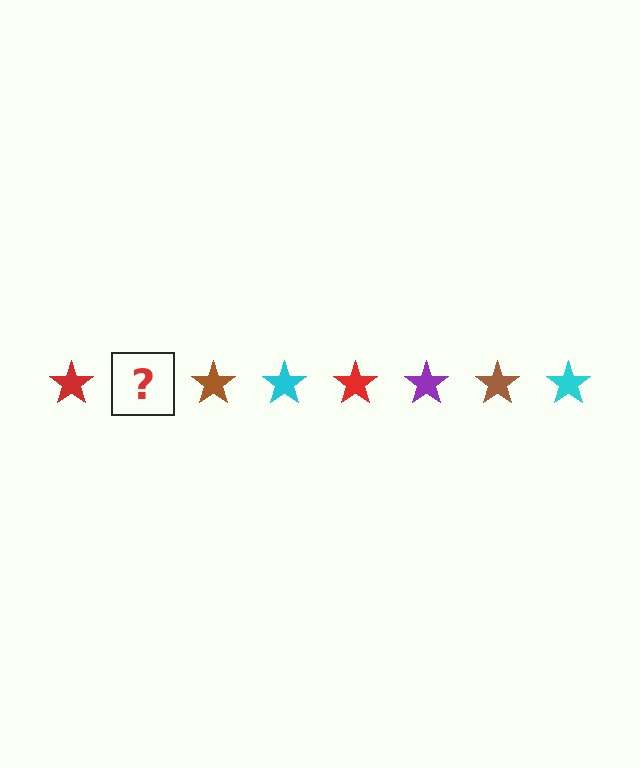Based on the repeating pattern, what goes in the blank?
The blank should be a purple star.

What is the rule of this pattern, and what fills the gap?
The rule is that the pattern cycles through red, purple, brown, cyan stars. The gap should be filled with a purple star.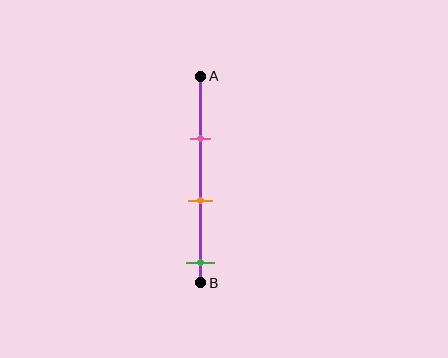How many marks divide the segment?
There are 3 marks dividing the segment.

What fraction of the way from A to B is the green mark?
The green mark is approximately 90% (0.9) of the way from A to B.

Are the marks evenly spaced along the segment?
Yes, the marks are approximately evenly spaced.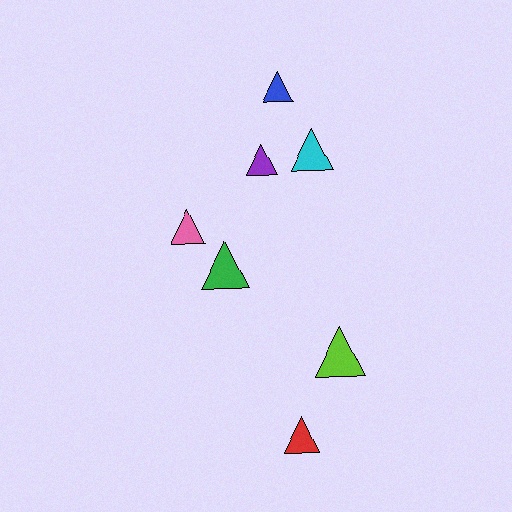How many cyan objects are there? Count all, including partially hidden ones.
There is 1 cyan object.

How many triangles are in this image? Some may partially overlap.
There are 7 triangles.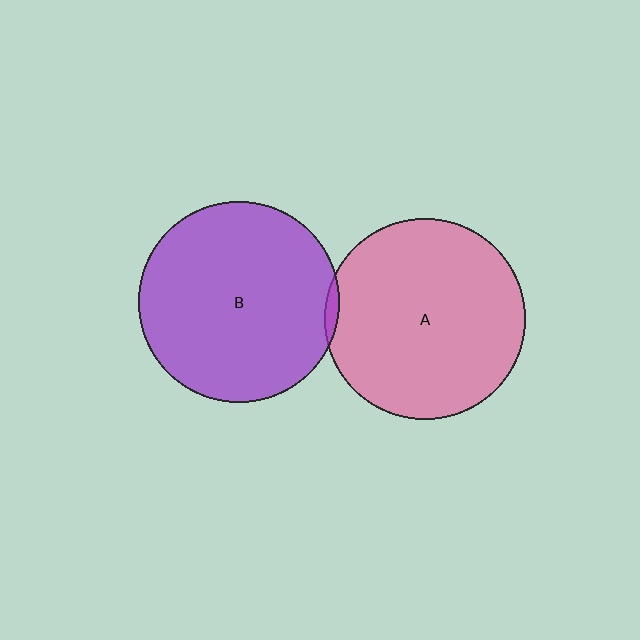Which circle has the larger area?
Circle A (pink).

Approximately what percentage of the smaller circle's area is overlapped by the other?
Approximately 5%.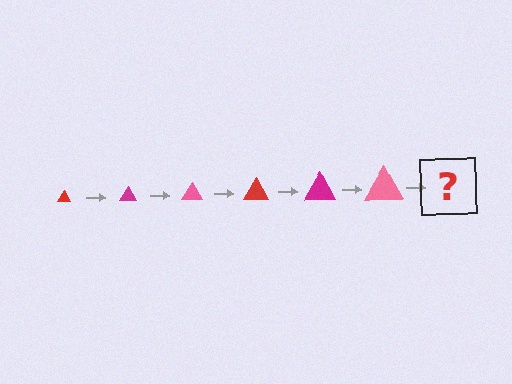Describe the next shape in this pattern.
It should be a red triangle, larger than the previous one.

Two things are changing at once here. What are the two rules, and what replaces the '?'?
The two rules are that the triangle grows larger each step and the color cycles through red, magenta, and pink. The '?' should be a red triangle, larger than the previous one.